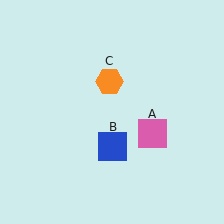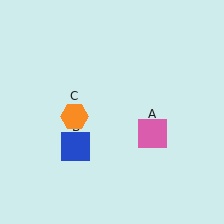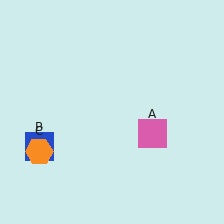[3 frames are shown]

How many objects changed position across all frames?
2 objects changed position: blue square (object B), orange hexagon (object C).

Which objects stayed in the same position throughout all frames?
Pink square (object A) remained stationary.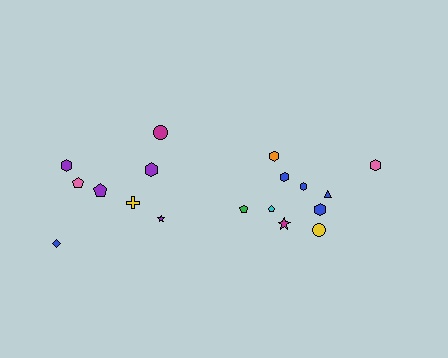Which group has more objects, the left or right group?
The right group.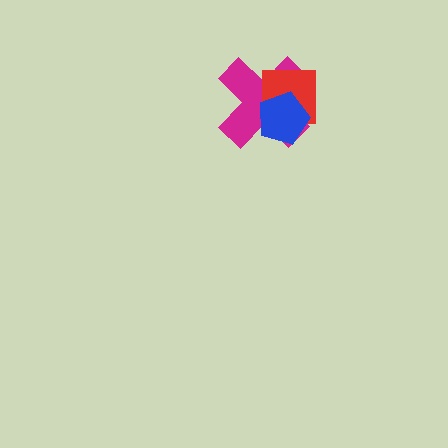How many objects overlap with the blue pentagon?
2 objects overlap with the blue pentagon.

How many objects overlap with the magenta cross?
2 objects overlap with the magenta cross.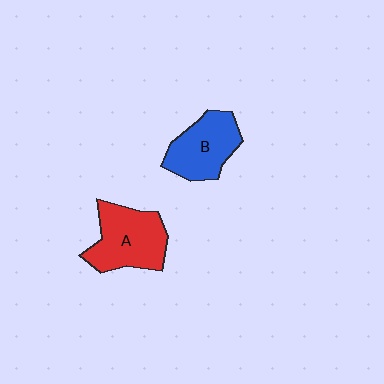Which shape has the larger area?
Shape A (red).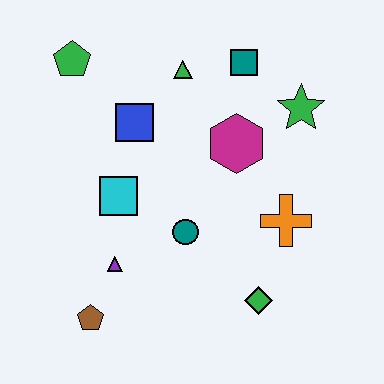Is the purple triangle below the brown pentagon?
No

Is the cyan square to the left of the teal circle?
Yes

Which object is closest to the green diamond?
The orange cross is closest to the green diamond.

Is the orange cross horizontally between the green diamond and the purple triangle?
No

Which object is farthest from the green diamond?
The green pentagon is farthest from the green diamond.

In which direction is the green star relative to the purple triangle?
The green star is to the right of the purple triangle.